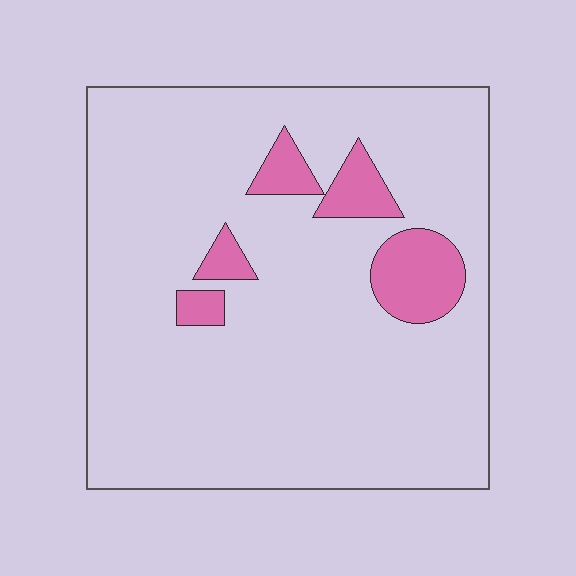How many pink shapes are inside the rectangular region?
5.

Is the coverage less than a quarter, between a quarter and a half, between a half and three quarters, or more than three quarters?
Less than a quarter.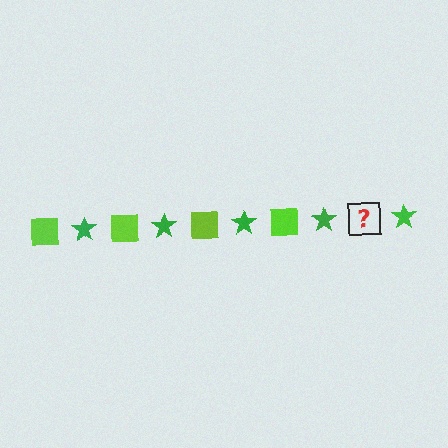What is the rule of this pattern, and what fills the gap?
The rule is that the pattern alternates between lime square and green star. The gap should be filled with a lime square.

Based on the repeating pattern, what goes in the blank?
The blank should be a lime square.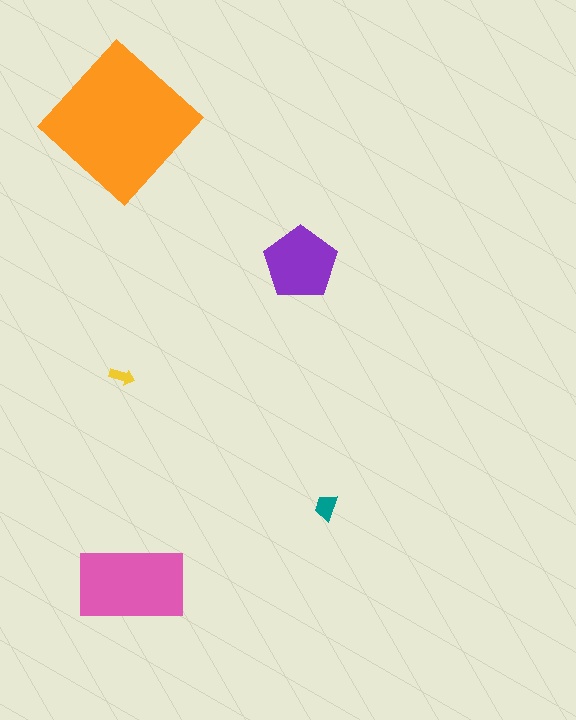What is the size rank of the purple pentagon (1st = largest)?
3rd.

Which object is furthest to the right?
The teal trapezoid is rightmost.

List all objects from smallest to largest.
The yellow arrow, the teal trapezoid, the purple pentagon, the pink rectangle, the orange diamond.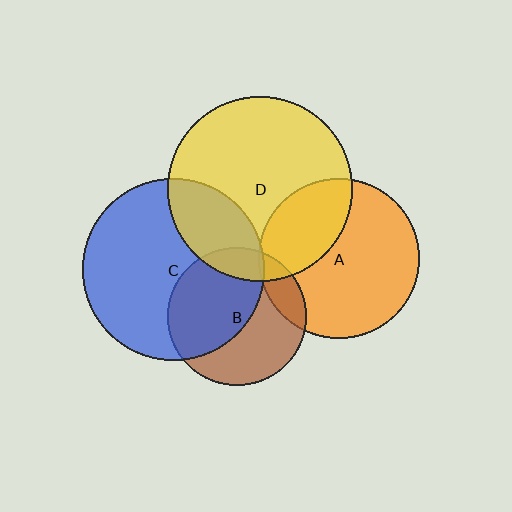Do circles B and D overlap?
Yes.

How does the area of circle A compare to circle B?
Approximately 1.3 times.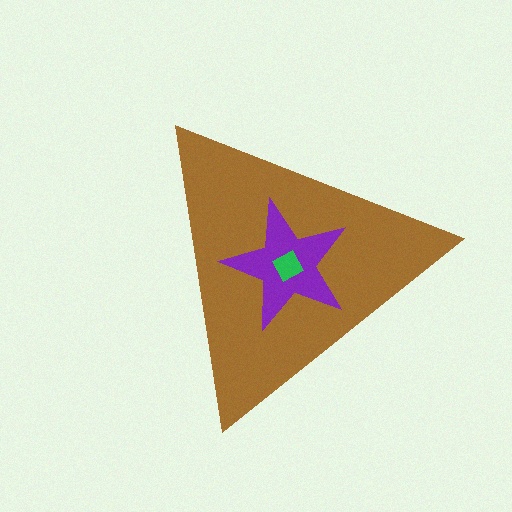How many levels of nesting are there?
3.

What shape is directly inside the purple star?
The green square.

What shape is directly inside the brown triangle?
The purple star.